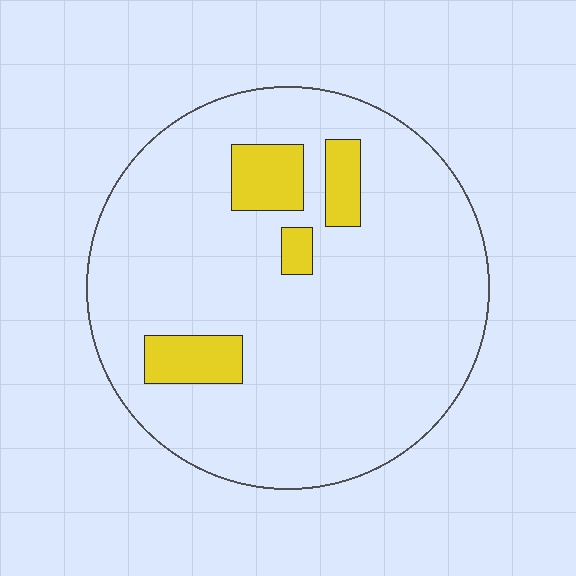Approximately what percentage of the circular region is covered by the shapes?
Approximately 10%.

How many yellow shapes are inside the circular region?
4.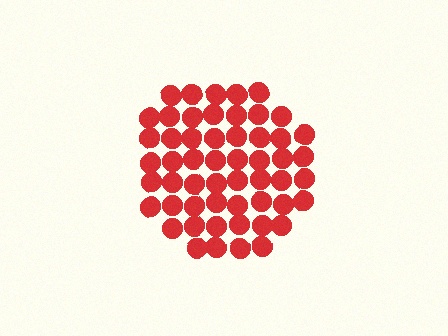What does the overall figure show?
The overall figure shows a circle.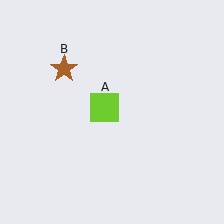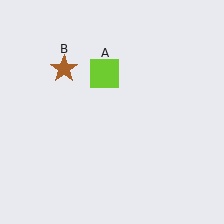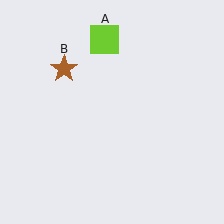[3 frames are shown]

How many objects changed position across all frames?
1 object changed position: lime square (object A).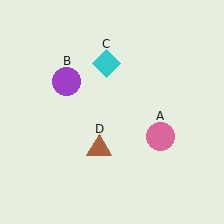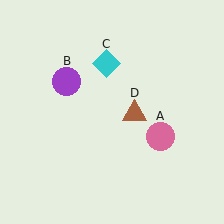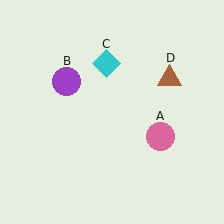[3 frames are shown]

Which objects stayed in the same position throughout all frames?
Pink circle (object A) and purple circle (object B) and cyan diamond (object C) remained stationary.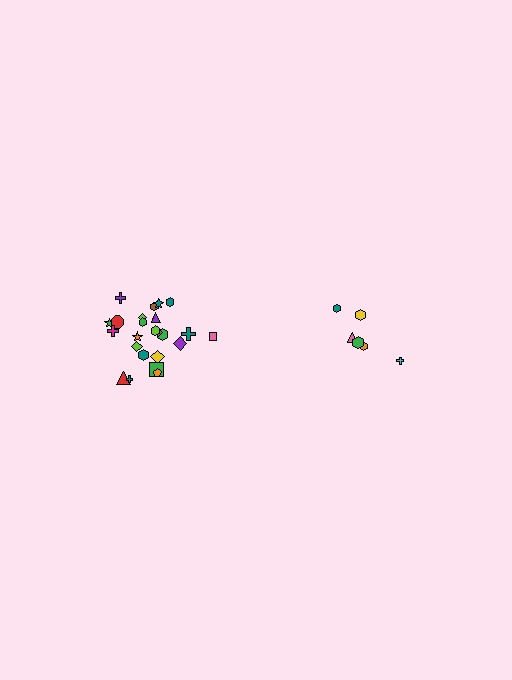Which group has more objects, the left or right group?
The left group.